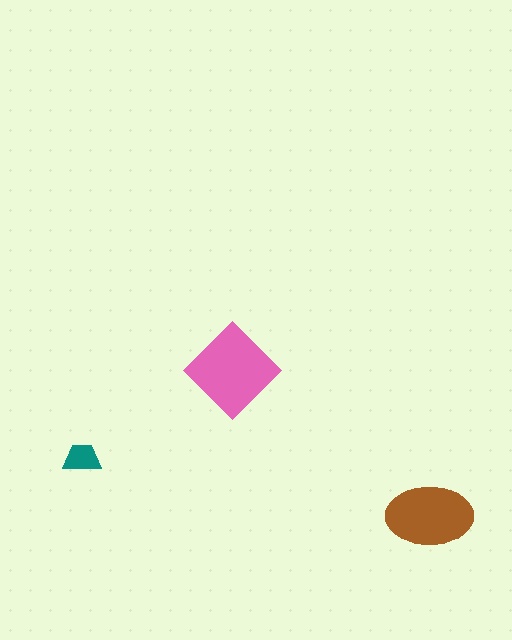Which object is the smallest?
The teal trapezoid.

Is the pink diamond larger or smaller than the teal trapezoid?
Larger.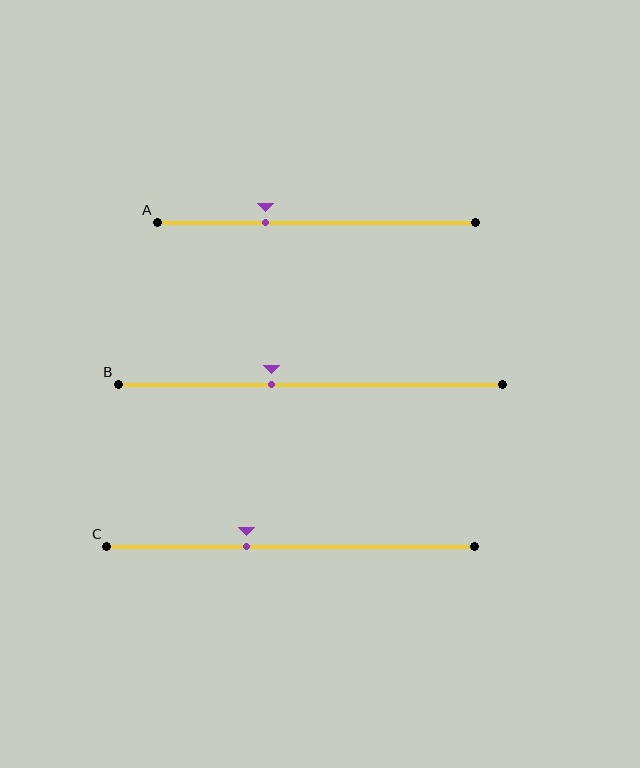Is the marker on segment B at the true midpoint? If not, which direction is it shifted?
No, the marker on segment B is shifted to the left by about 10% of the segment length.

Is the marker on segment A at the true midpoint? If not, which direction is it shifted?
No, the marker on segment A is shifted to the left by about 16% of the segment length.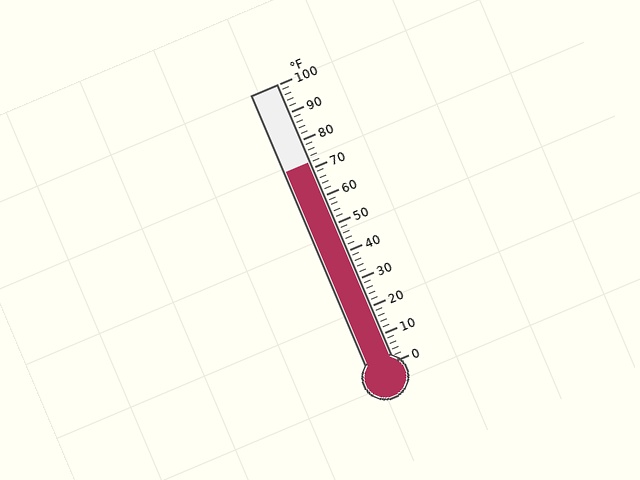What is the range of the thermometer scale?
The thermometer scale ranges from 0°F to 100°F.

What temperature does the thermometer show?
The thermometer shows approximately 72°F.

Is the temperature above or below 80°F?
The temperature is below 80°F.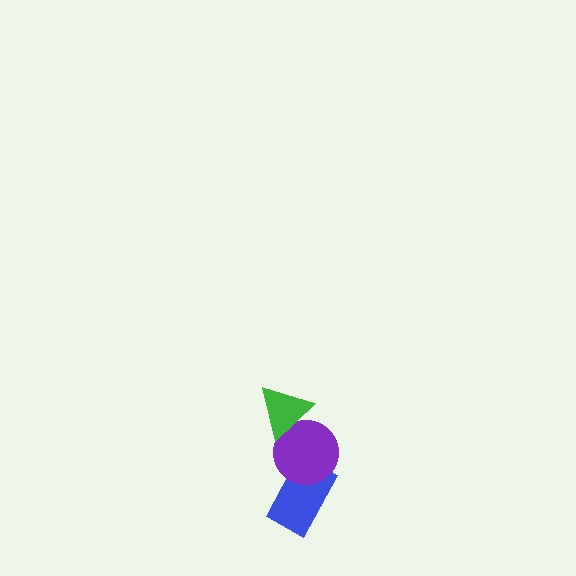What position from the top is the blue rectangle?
The blue rectangle is 3rd from the top.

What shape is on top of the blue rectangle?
The purple circle is on top of the blue rectangle.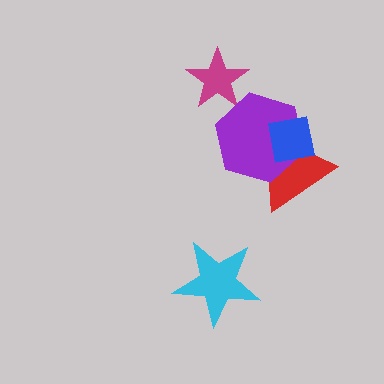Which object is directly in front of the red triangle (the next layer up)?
The purple hexagon is directly in front of the red triangle.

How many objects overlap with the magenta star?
0 objects overlap with the magenta star.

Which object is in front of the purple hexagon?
The blue square is in front of the purple hexagon.